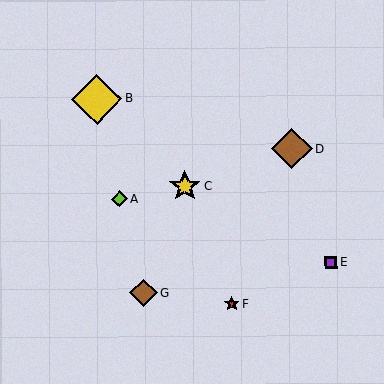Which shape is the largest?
The yellow diamond (labeled B) is the largest.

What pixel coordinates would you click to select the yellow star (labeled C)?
Click at (185, 186) to select the yellow star C.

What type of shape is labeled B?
Shape B is a yellow diamond.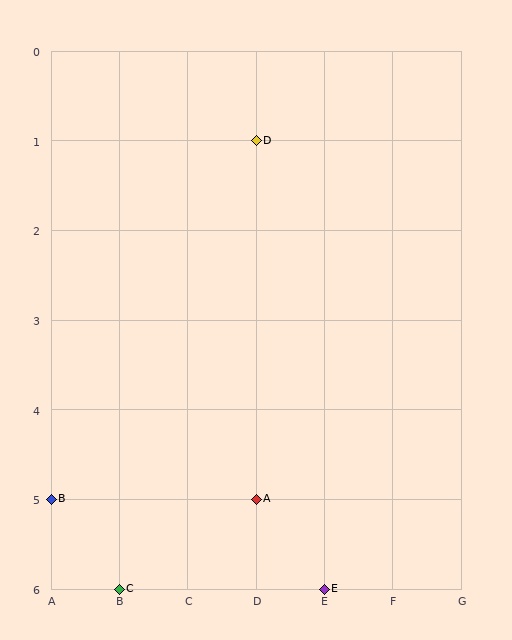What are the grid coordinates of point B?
Point B is at grid coordinates (A, 5).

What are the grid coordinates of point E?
Point E is at grid coordinates (E, 6).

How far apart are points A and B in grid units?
Points A and B are 3 columns apart.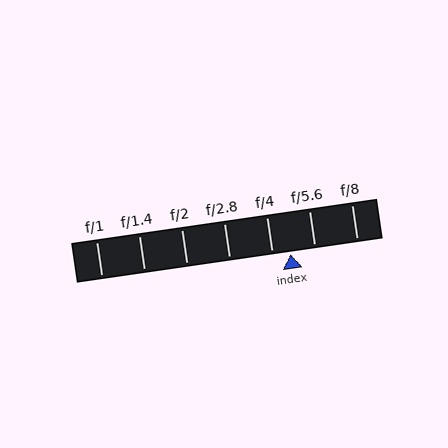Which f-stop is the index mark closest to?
The index mark is closest to f/4.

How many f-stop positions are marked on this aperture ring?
There are 7 f-stop positions marked.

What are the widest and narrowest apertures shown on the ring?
The widest aperture shown is f/1 and the narrowest is f/8.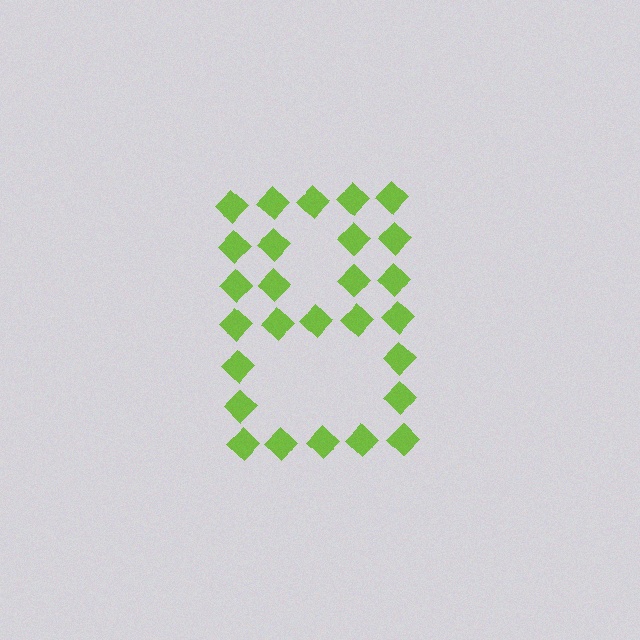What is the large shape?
The large shape is the digit 8.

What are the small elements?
The small elements are diamonds.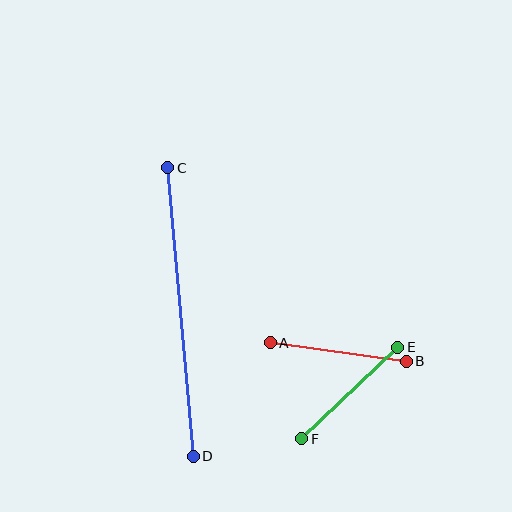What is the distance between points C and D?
The distance is approximately 290 pixels.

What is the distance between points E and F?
The distance is approximately 132 pixels.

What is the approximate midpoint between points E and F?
The midpoint is at approximately (350, 393) pixels.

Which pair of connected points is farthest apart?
Points C and D are farthest apart.